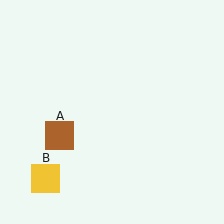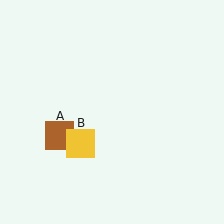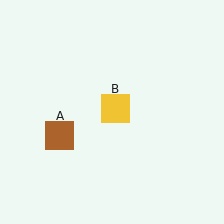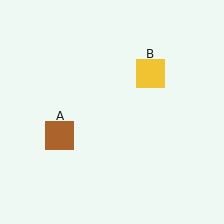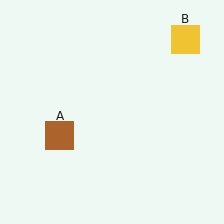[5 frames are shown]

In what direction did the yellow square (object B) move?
The yellow square (object B) moved up and to the right.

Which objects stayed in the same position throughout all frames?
Brown square (object A) remained stationary.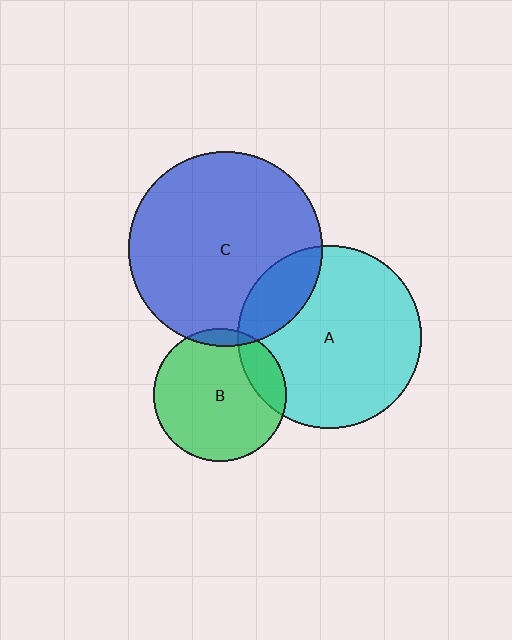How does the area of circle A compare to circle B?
Approximately 1.9 times.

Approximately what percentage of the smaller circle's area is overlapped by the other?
Approximately 5%.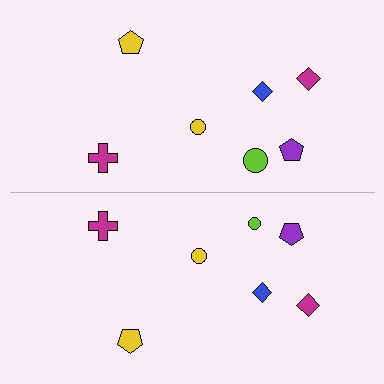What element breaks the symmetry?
The lime circle on the bottom side has a different size than its mirror counterpart.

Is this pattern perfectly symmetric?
No, the pattern is not perfectly symmetric. The lime circle on the bottom side has a different size than its mirror counterpart.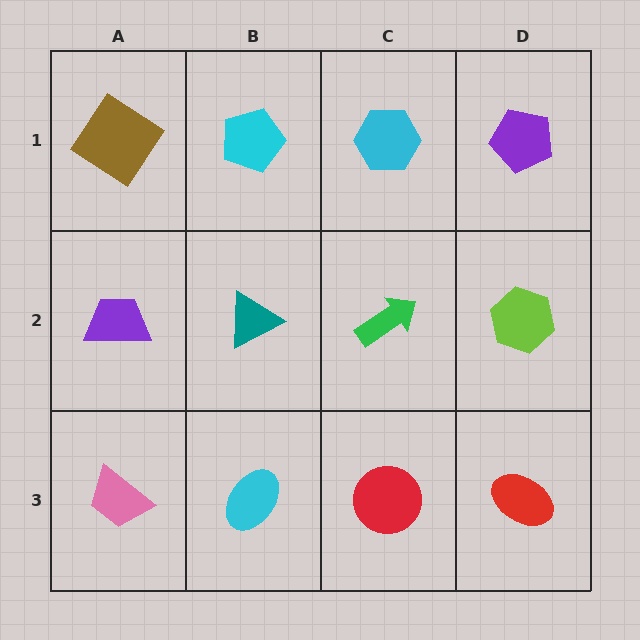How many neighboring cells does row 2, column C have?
4.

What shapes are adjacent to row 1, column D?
A lime hexagon (row 2, column D), a cyan hexagon (row 1, column C).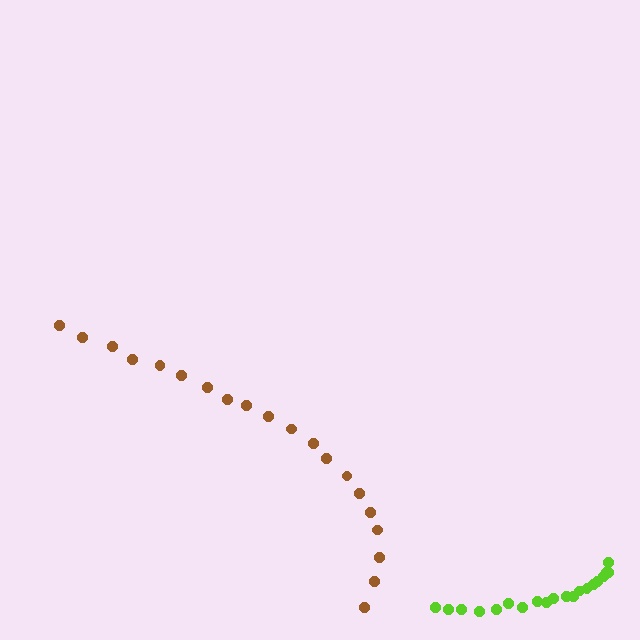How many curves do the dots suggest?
There are 2 distinct paths.